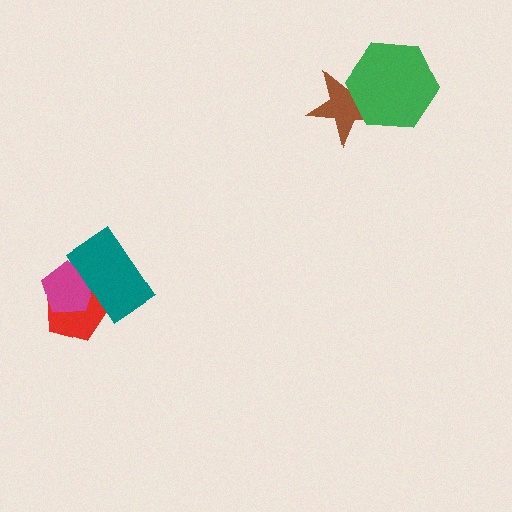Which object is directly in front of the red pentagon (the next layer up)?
The magenta pentagon is directly in front of the red pentagon.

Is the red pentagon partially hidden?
Yes, it is partially covered by another shape.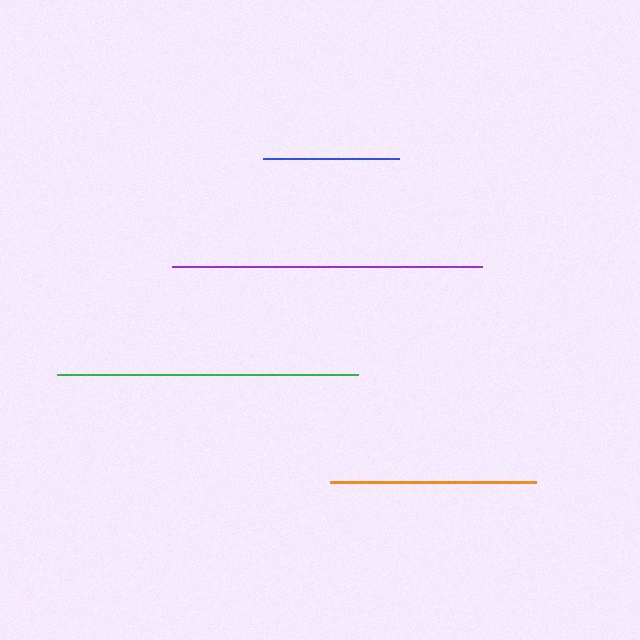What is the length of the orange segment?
The orange segment is approximately 206 pixels long.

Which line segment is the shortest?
The blue line is the shortest at approximately 136 pixels.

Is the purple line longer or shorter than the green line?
The purple line is longer than the green line.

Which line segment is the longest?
The purple line is the longest at approximately 310 pixels.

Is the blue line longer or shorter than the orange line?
The orange line is longer than the blue line.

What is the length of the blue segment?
The blue segment is approximately 136 pixels long.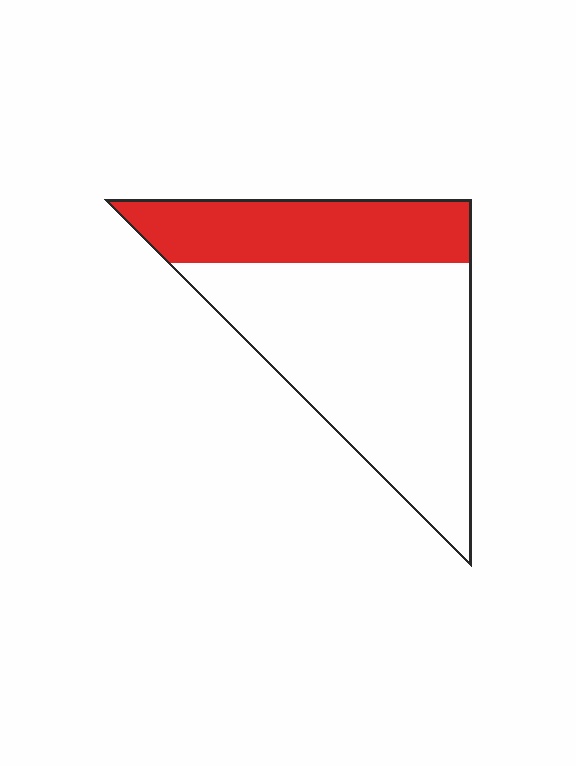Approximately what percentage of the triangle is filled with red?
Approximately 30%.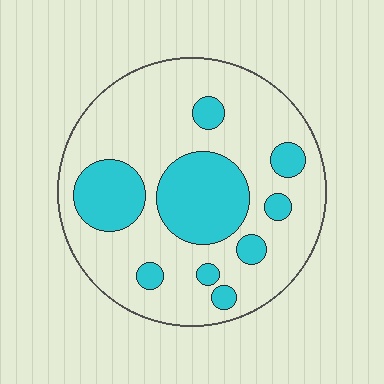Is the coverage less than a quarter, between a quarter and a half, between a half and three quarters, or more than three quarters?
Between a quarter and a half.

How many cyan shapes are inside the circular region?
9.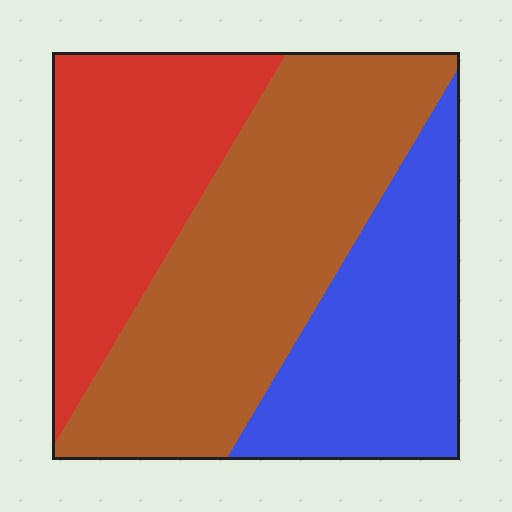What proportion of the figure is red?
Red covers 28% of the figure.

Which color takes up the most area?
Brown, at roughly 45%.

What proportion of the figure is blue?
Blue covers 28% of the figure.